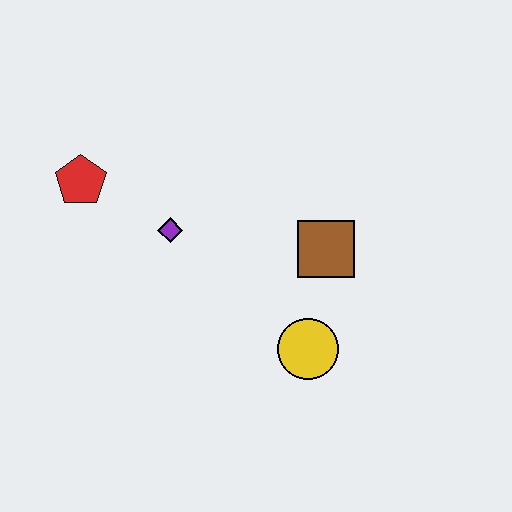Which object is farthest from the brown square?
The red pentagon is farthest from the brown square.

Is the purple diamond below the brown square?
No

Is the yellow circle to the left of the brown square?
Yes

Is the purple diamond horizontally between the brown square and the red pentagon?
Yes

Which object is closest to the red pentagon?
The purple diamond is closest to the red pentagon.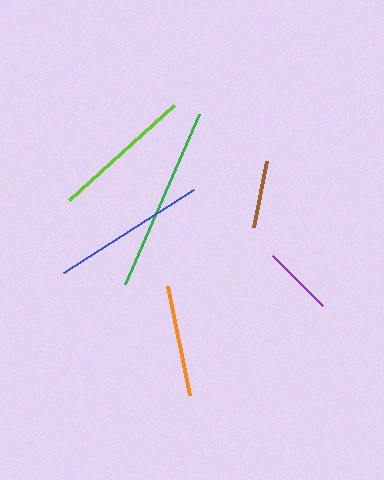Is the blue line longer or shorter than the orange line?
The blue line is longer than the orange line.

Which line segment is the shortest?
The brown line is the shortest at approximately 66 pixels.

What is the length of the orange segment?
The orange segment is approximately 111 pixels long.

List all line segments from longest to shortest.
From longest to shortest: green, blue, lime, orange, purple, brown.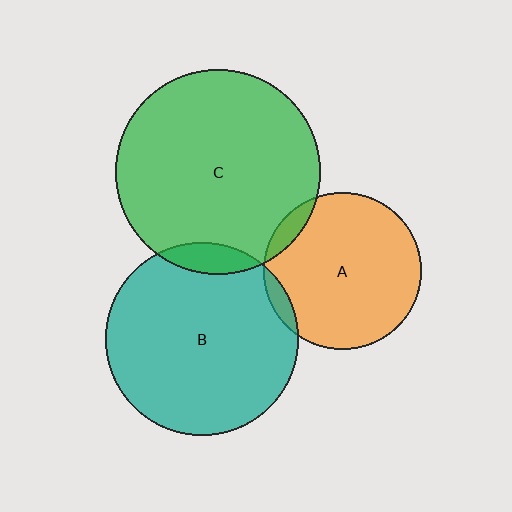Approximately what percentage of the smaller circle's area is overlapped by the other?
Approximately 5%.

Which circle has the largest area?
Circle C (green).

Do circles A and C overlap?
Yes.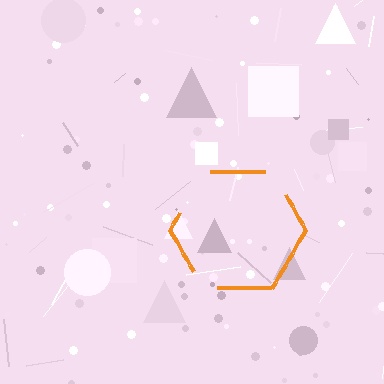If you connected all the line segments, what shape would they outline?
They would outline a hexagon.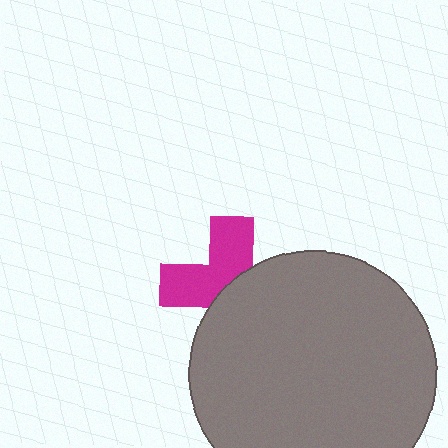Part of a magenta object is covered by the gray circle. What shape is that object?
It is a cross.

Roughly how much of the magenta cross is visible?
About half of it is visible (roughly 48%).